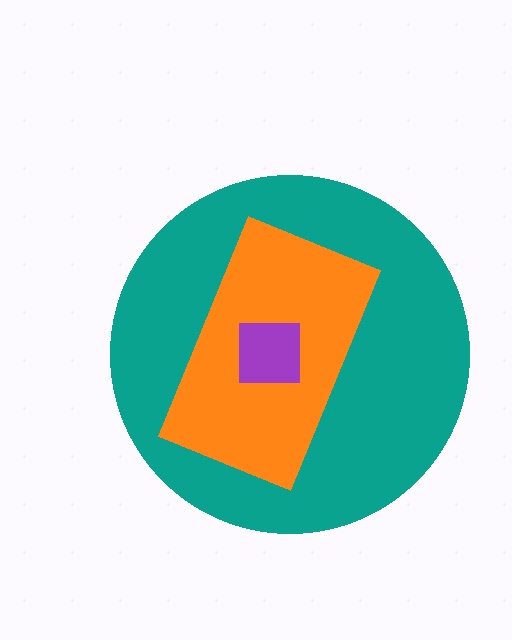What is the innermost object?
The purple square.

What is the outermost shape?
The teal circle.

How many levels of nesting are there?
3.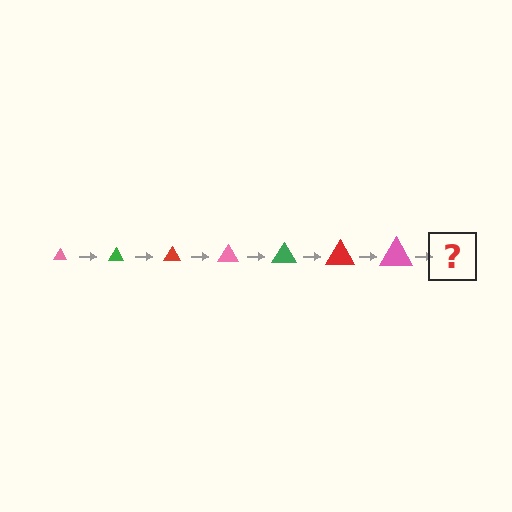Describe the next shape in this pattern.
It should be a green triangle, larger than the previous one.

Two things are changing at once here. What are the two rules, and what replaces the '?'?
The two rules are that the triangle grows larger each step and the color cycles through pink, green, and red. The '?' should be a green triangle, larger than the previous one.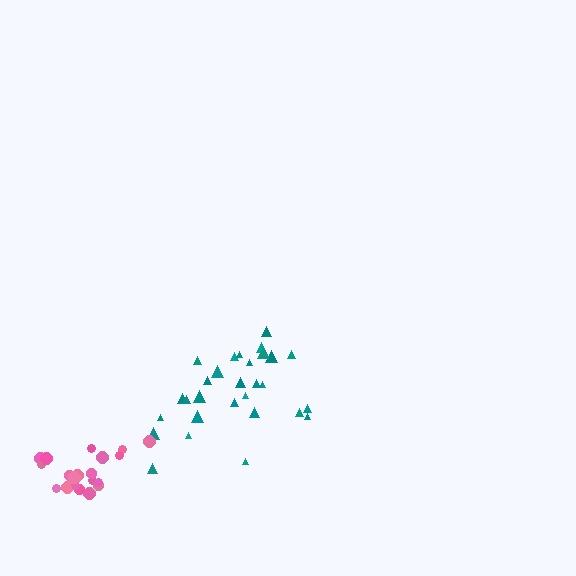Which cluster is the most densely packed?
Pink.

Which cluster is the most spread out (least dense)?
Teal.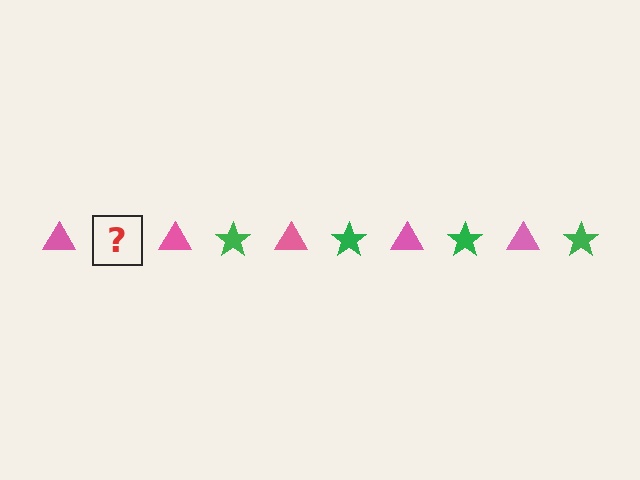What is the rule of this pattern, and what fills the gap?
The rule is that the pattern alternates between pink triangle and green star. The gap should be filled with a green star.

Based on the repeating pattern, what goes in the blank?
The blank should be a green star.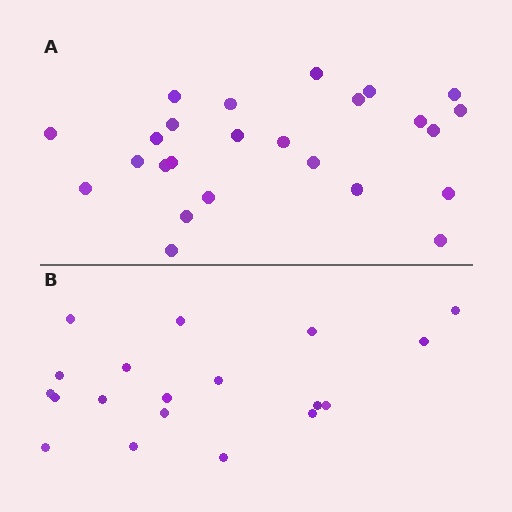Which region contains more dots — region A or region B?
Region A (the top region) has more dots.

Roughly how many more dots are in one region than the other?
Region A has about 6 more dots than region B.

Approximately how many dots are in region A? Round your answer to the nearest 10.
About 20 dots. (The exact count is 25, which rounds to 20.)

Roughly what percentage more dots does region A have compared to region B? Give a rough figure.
About 30% more.